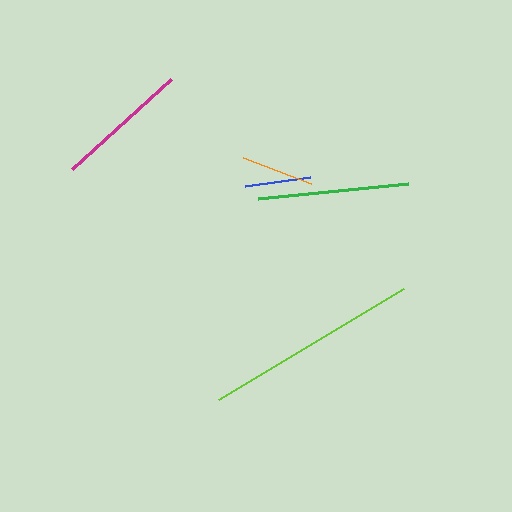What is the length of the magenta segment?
The magenta segment is approximately 134 pixels long.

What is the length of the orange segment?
The orange segment is approximately 73 pixels long.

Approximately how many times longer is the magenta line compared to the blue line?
The magenta line is approximately 2.0 times the length of the blue line.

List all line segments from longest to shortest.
From longest to shortest: lime, green, magenta, orange, blue.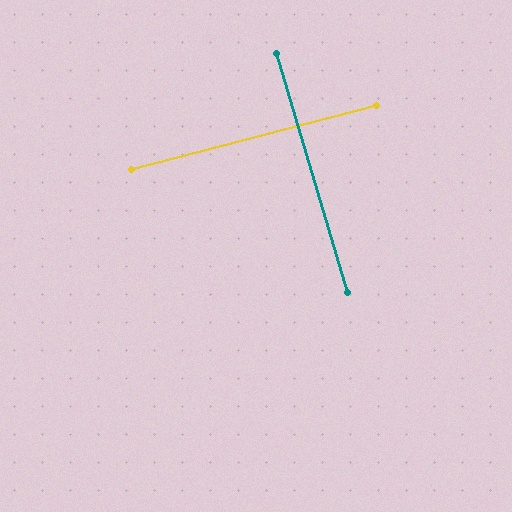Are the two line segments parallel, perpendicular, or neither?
Perpendicular — they meet at approximately 88°.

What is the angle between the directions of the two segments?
Approximately 88 degrees.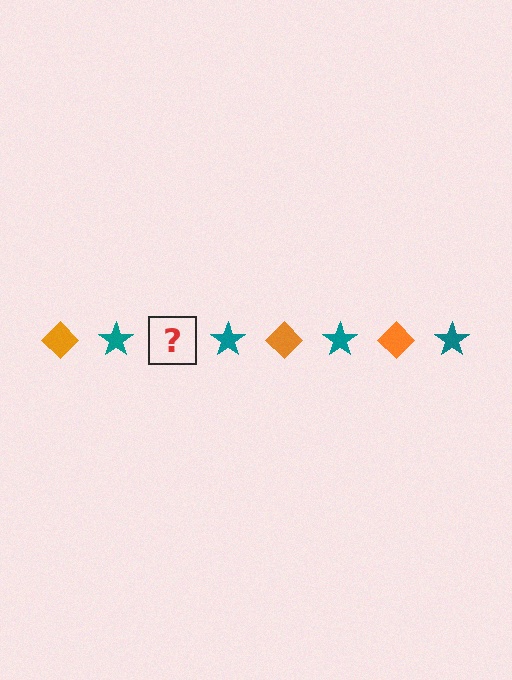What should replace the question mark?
The question mark should be replaced with an orange diamond.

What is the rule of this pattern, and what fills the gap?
The rule is that the pattern alternates between orange diamond and teal star. The gap should be filled with an orange diamond.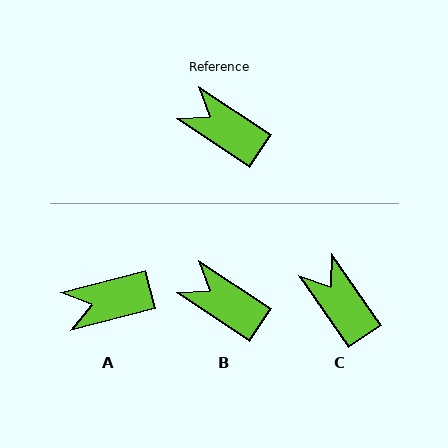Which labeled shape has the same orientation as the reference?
B.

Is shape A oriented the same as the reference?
No, it is off by about 48 degrees.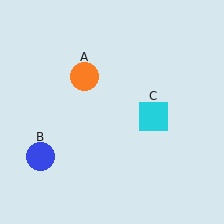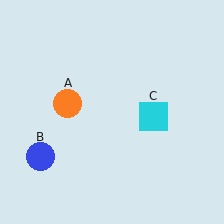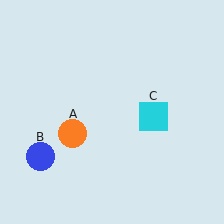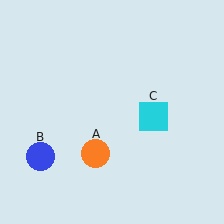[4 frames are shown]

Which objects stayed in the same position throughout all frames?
Blue circle (object B) and cyan square (object C) remained stationary.